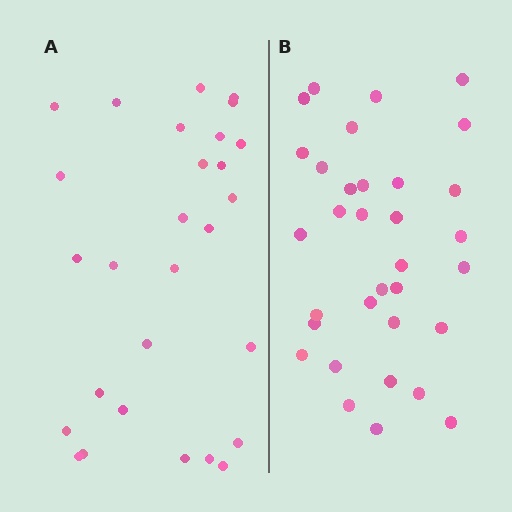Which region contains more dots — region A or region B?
Region B (the right region) has more dots.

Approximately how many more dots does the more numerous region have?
Region B has about 5 more dots than region A.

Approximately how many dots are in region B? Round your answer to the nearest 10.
About 30 dots. (The exact count is 33, which rounds to 30.)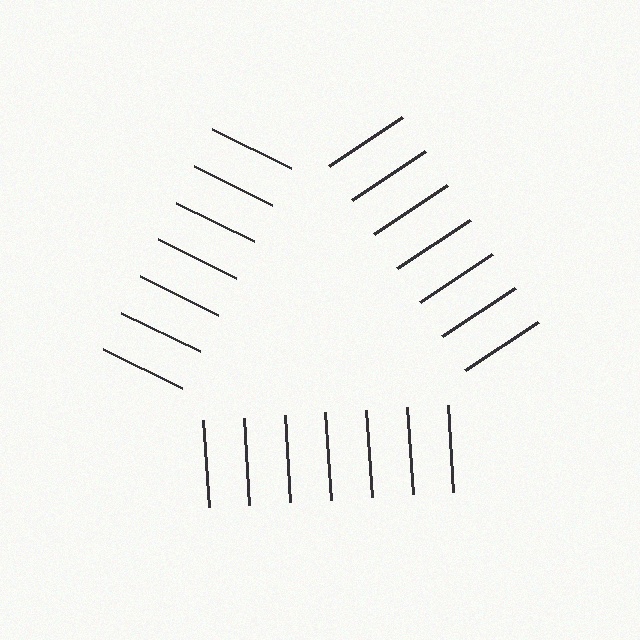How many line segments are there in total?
21 — 7 along each of the 3 edges.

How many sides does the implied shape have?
3 sides — the line-ends trace a triangle.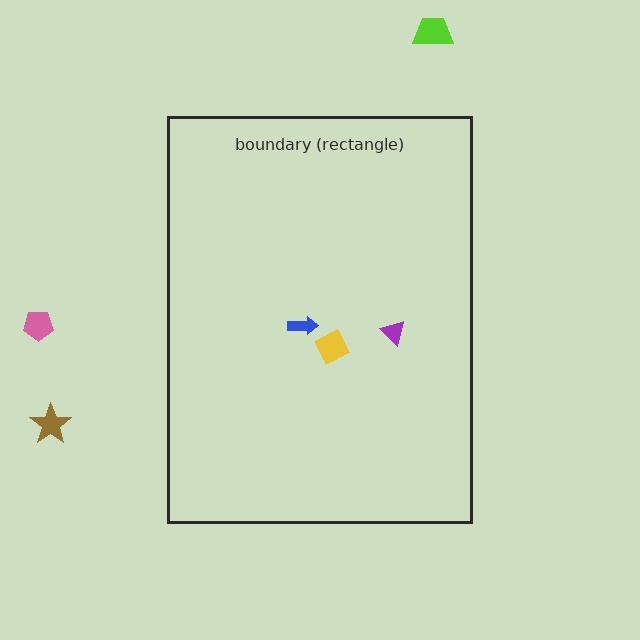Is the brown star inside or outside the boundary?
Outside.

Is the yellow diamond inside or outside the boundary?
Inside.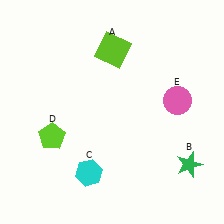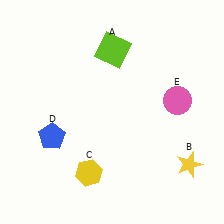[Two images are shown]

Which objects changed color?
B changed from green to yellow. C changed from cyan to yellow. D changed from lime to blue.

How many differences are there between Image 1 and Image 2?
There are 3 differences between the two images.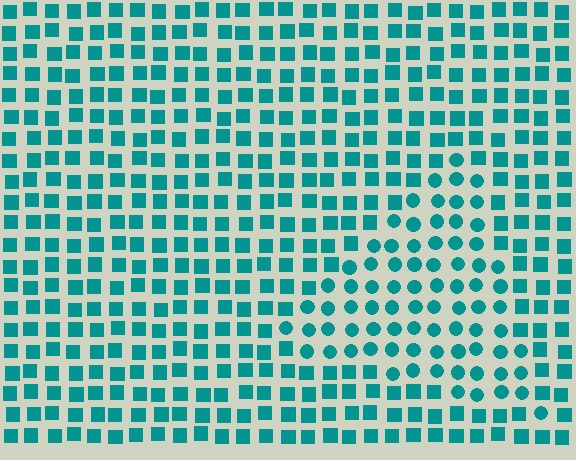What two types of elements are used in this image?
The image uses circles inside the triangle region and squares outside it.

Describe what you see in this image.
The image is filled with small teal elements arranged in a uniform grid. A triangle-shaped region contains circles, while the surrounding area contains squares. The boundary is defined purely by the change in element shape.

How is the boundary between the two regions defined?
The boundary is defined by a change in element shape: circles inside vs. squares outside. All elements share the same color and spacing.